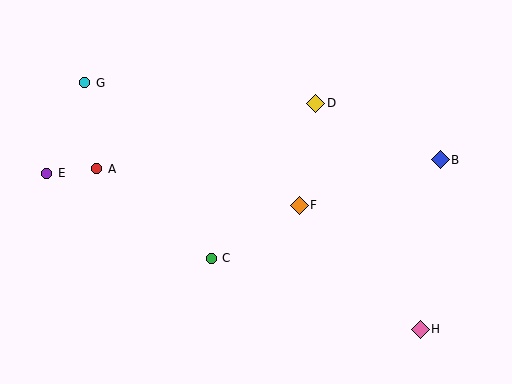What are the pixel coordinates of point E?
Point E is at (47, 173).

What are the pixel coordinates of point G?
Point G is at (85, 83).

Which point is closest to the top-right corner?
Point B is closest to the top-right corner.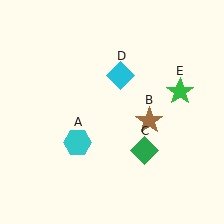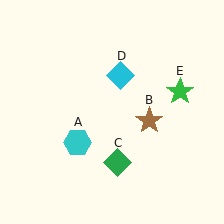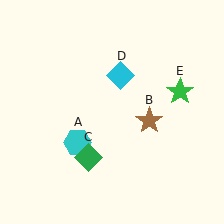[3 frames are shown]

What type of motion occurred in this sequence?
The green diamond (object C) rotated clockwise around the center of the scene.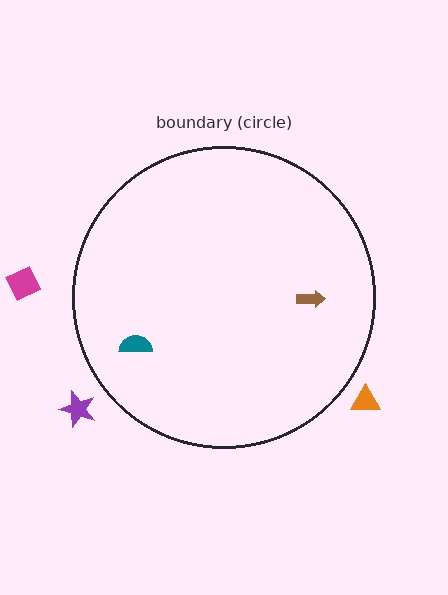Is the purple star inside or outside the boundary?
Outside.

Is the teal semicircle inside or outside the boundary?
Inside.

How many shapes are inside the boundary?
2 inside, 3 outside.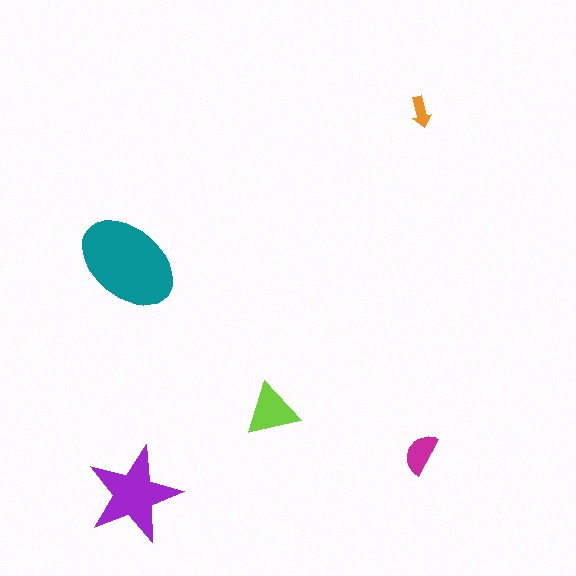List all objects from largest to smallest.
The teal ellipse, the purple star, the lime triangle, the magenta semicircle, the orange arrow.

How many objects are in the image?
There are 5 objects in the image.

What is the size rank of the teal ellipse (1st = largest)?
1st.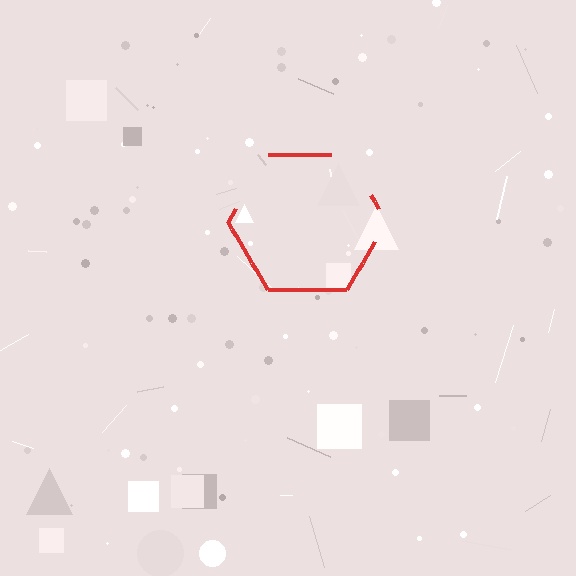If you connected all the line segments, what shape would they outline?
They would outline a hexagon.